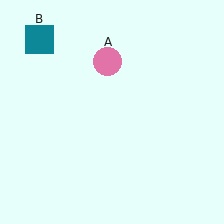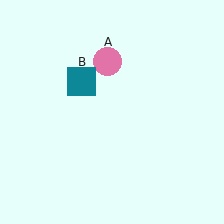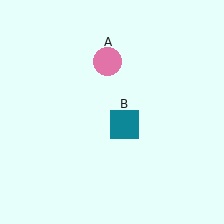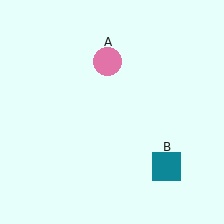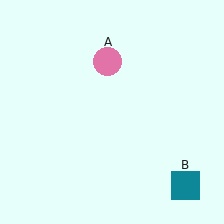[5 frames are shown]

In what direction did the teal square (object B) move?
The teal square (object B) moved down and to the right.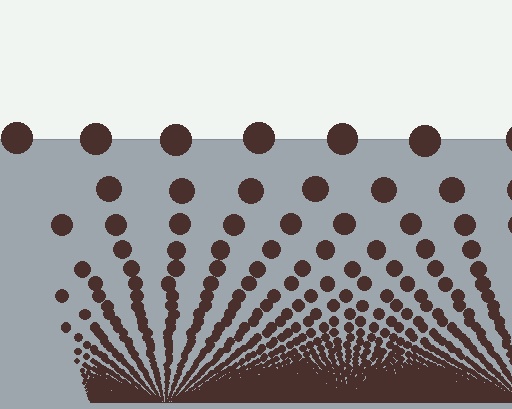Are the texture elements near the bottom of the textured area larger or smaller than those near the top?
Smaller. The gradient is inverted — elements near the bottom are smaller and denser.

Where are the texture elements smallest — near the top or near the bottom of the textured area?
Near the bottom.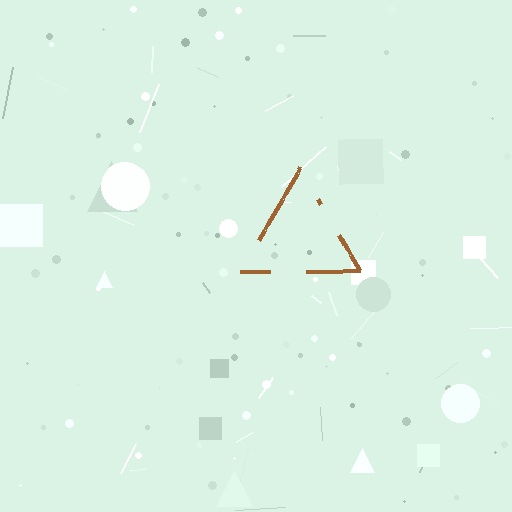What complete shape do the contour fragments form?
The contour fragments form a triangle.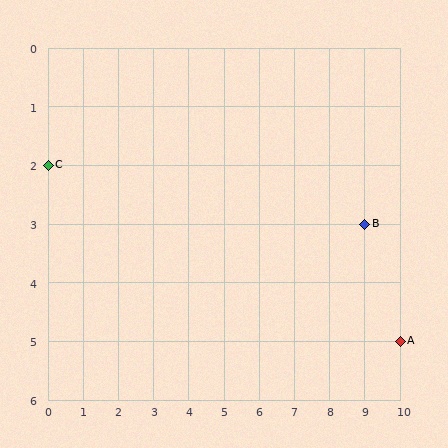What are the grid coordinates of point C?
Point C is at grid coordinates (0, 2).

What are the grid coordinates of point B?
Point B is at grid coordinates (9, 3).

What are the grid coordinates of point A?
Point A is at grid coordinates (10, 5).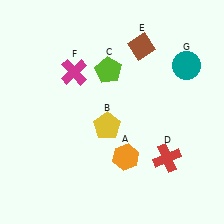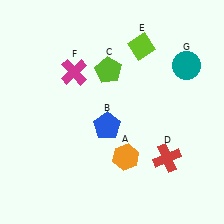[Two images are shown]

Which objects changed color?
B changed from yellow to blue. E changed from brown to lime.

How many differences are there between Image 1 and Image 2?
There are 2 differences between the two images.